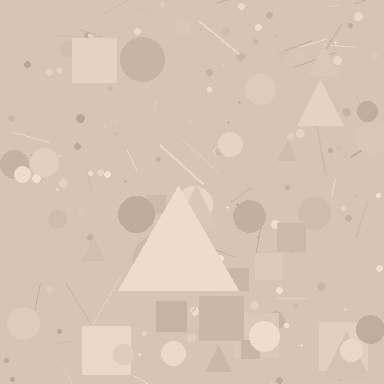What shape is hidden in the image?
A triangle is hidden in the image.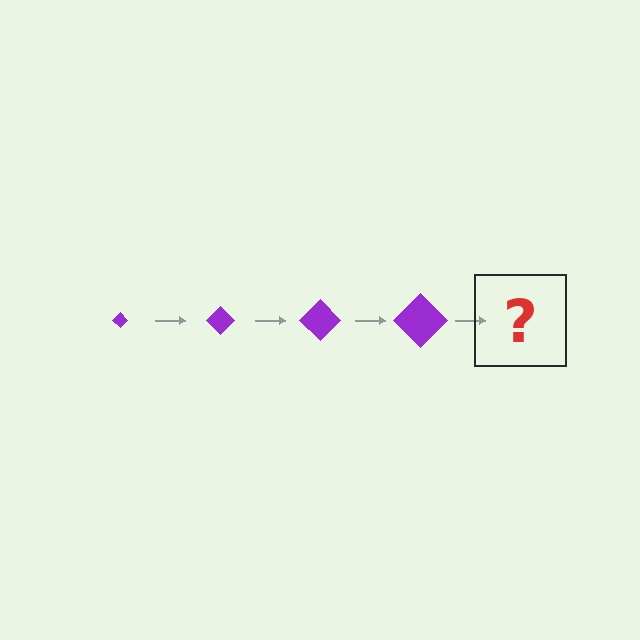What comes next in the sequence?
The next element should be a purple diamond, larger than the previous one.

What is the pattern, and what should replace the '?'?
The pattern is that the diamond gets progressively larger each step. The '?' should be a purple diamond, larger than the previous one.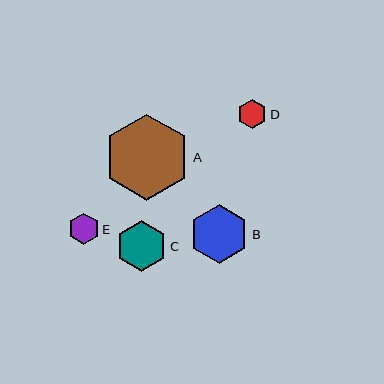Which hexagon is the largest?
Hexagon A is the largest with a size of approximately 86 pixels.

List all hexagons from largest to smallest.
From largest to smallest: A, B, C, E, D.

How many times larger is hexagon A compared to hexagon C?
Hexagon A is approximately 1.7 times the size of hexagon C.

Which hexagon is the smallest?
Hexagon D is the smallest with a size of approximately 29 pixels.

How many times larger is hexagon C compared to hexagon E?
Hexagon C is approximately 1.7 times the size of hexagon E.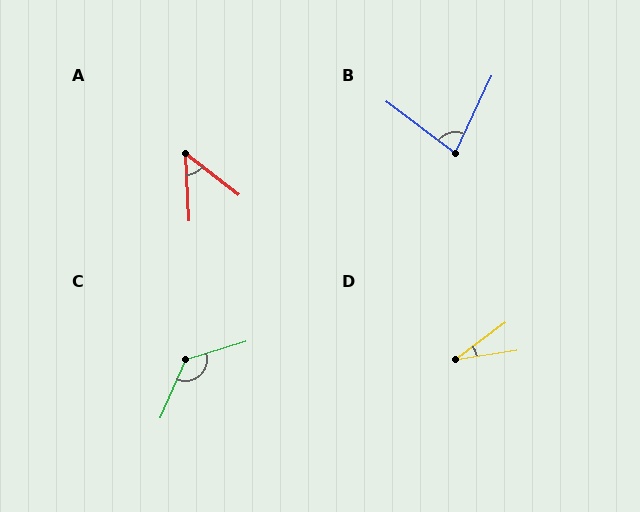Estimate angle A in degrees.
Approximately 50 degrees.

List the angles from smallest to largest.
D (28°), A (50°), B (78°), C (130°).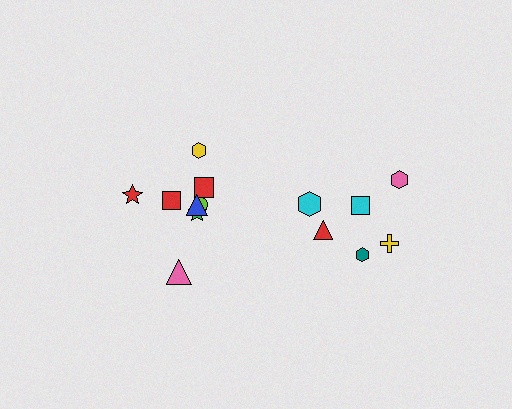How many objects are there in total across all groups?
There are 14 objects.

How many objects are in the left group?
There are 8 objects.